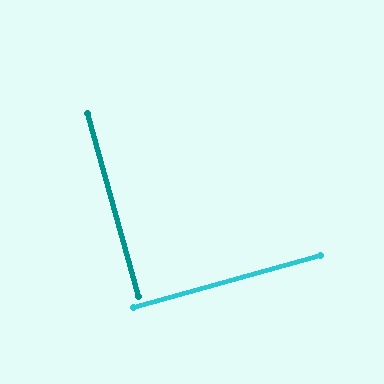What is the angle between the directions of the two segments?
Approximately 90 degrees.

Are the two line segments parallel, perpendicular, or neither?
Perpendicular — they meet at approximately 90°.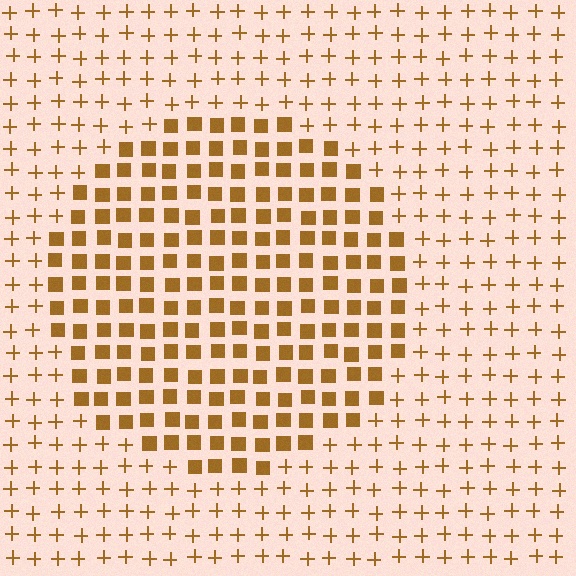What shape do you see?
I see a circle.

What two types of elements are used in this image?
The image uses squares inside the circle region and plus signs outside it.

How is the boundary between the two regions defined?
The boundary is defined by a change in element shape: squares inside vs. plus signs outside. All elements share the same color and spacing.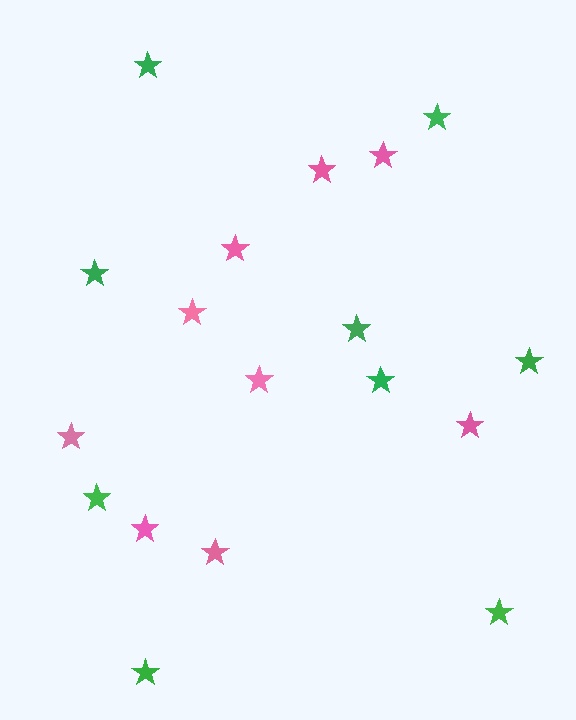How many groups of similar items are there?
There are 2 groups: one group of green stars (9) and one group of pink stars (9).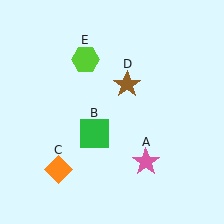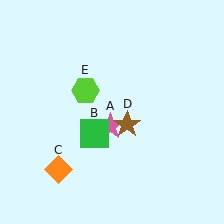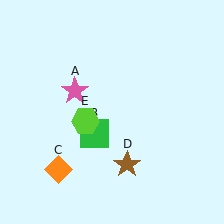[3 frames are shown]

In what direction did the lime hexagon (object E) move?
The lime hexagon (object E) moved down.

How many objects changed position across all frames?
3 objects changed position: pink star (object A), brown star (object D), lime hexagon (object E).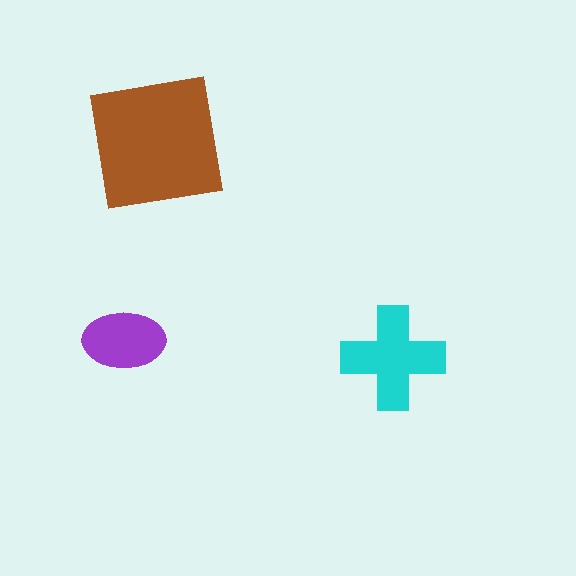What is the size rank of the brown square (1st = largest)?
1st.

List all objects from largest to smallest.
The brown square, the cyan cross, the purple ellipse.